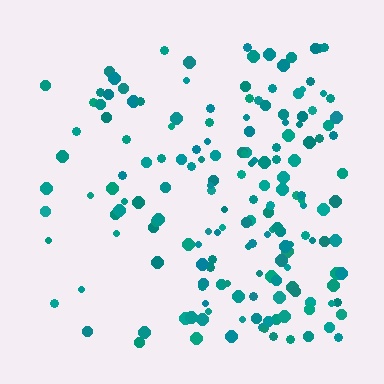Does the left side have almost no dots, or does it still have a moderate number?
Still a moderate number, just noticeably fewer than the right.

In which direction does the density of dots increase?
From left to right, with the right side densest.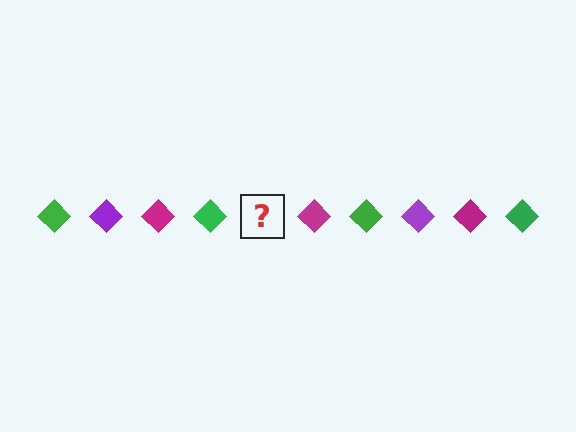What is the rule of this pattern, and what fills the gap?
The rule is that the pattern cycles through green, purple, magenta diamonds. The gap should be filled with a purple diamond.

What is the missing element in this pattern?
The missing element is a purple diamond.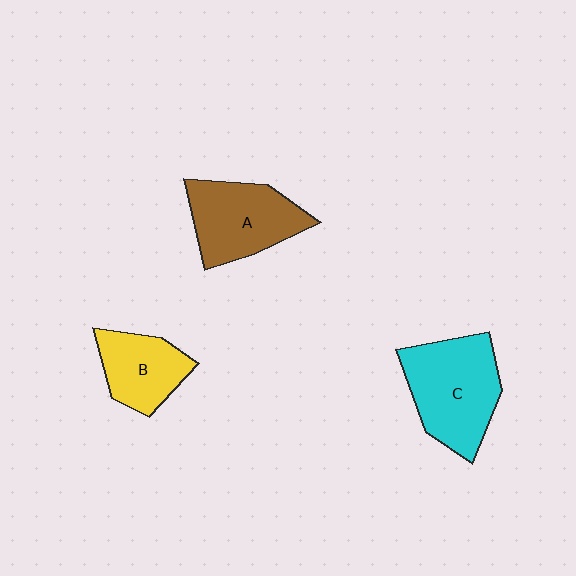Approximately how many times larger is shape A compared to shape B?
Approximately 1.3 times.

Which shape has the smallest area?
Shape B (yellow).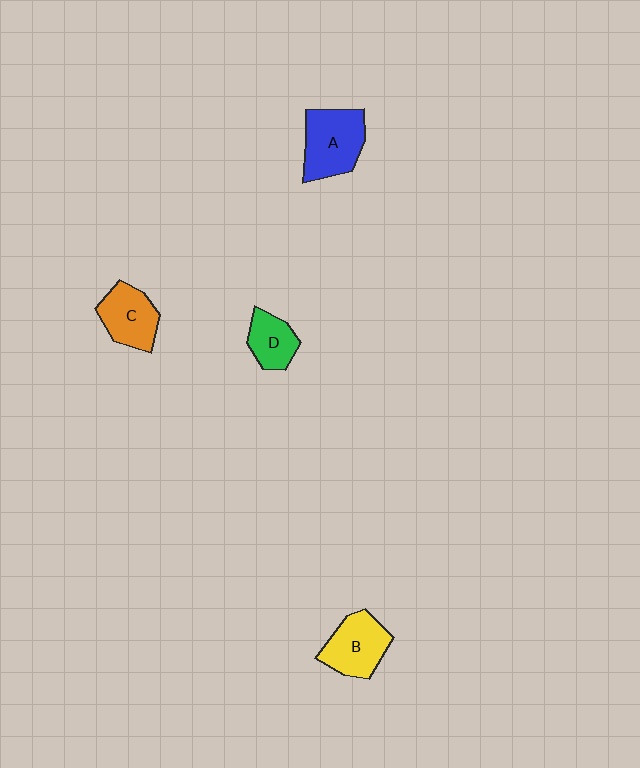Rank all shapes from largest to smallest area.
From largest to smallest: A (blue), B (yellow), C (orange), D (green).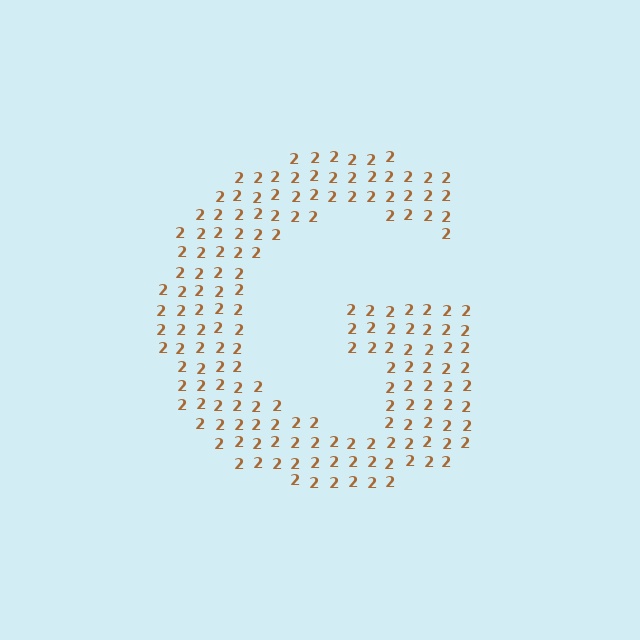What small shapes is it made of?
It is made of small digit 2's.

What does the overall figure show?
The overall figure shows the letter G.